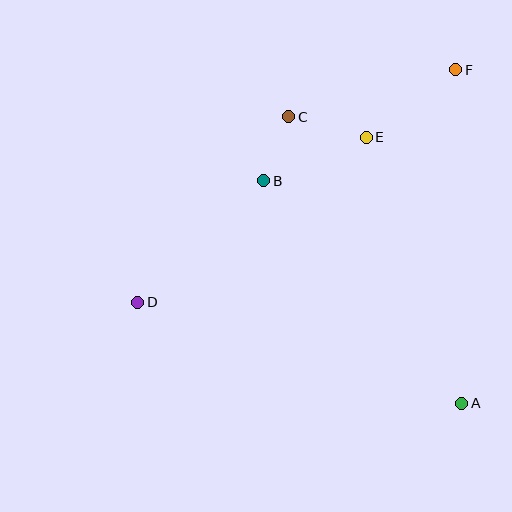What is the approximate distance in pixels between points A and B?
The distance between A and B is approximately 298 pixels.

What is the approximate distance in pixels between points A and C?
The distance between A and C is approximately 335 pixels.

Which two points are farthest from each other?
Points D and F are farthest from each other.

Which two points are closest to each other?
Points B and C are closest to each other.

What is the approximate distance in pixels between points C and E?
The distance between C and E is approximately 80 pixels.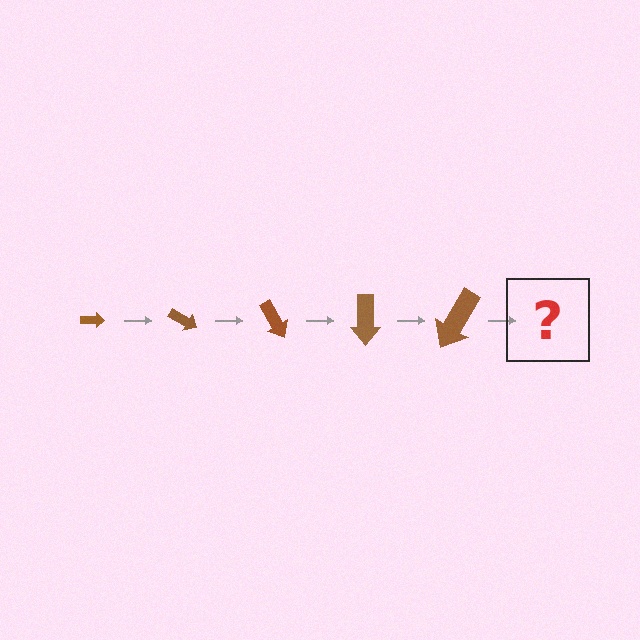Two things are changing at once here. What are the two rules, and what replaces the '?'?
The two rules are that the arrow grows larger each step and it rotates 30 degrees each step. The '?' should be an arrow, larger than the previous one and rotated 150 degrees from the start.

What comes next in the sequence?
The next element should be an arrow, larger than the previous one and rotated 150 degrees from the start.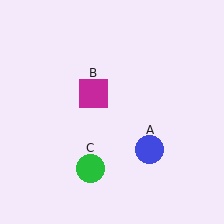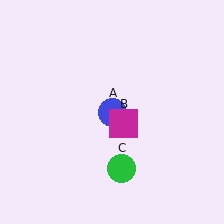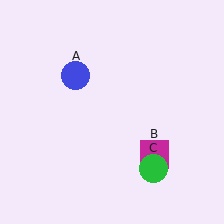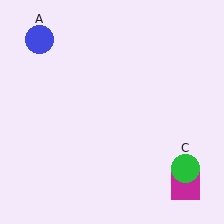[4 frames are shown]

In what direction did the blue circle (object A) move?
The blue circle (object A) moved up and to the left.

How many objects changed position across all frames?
3 objects changed position: blue circle (object A), magenta square (object B), green circle (object C).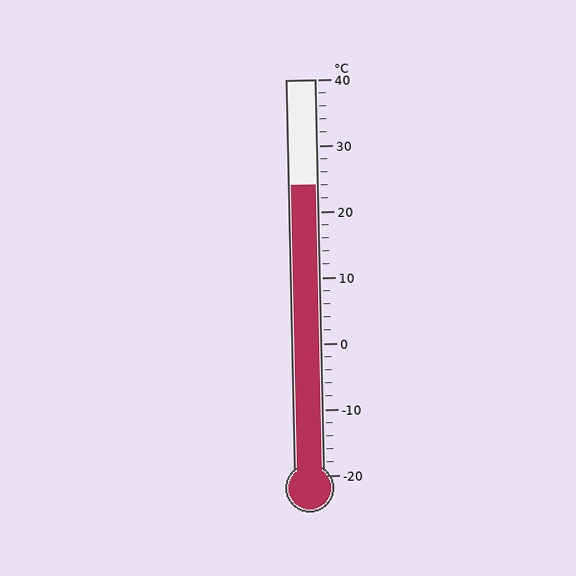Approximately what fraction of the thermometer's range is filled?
The thermometer is filled to approximately 75% of its range.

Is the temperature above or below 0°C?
The temperature is above 0°C.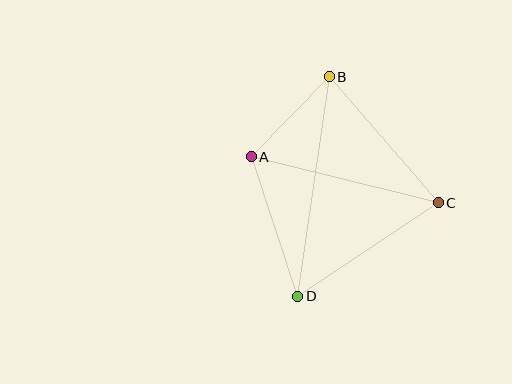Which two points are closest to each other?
Points A and B are closest to each other.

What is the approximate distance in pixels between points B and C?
The distance between B and C is approximately 167 pixels.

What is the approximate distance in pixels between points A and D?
The distance between A and D is approximately 147 pixels.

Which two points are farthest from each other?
Points B and D are farthest from each other.